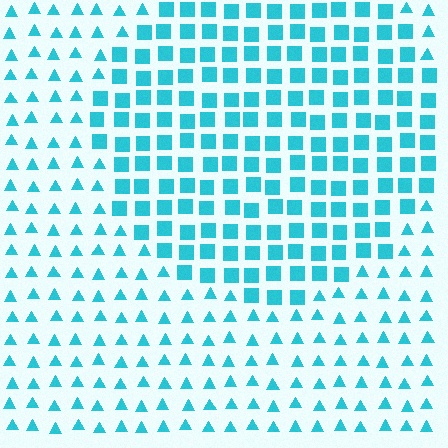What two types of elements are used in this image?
The image uses squares inside the circle region and triangles outside it.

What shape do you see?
I see a circle.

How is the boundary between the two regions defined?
The boundary is defined by a change in element shape: squares inside vs. triangles outside. All elements share the same color and spacing.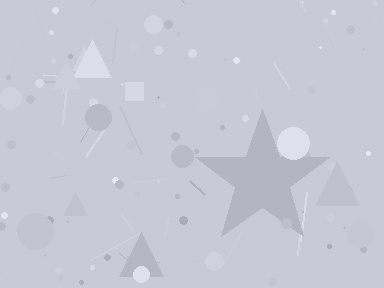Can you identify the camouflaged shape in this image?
The camouflaged shape is a star.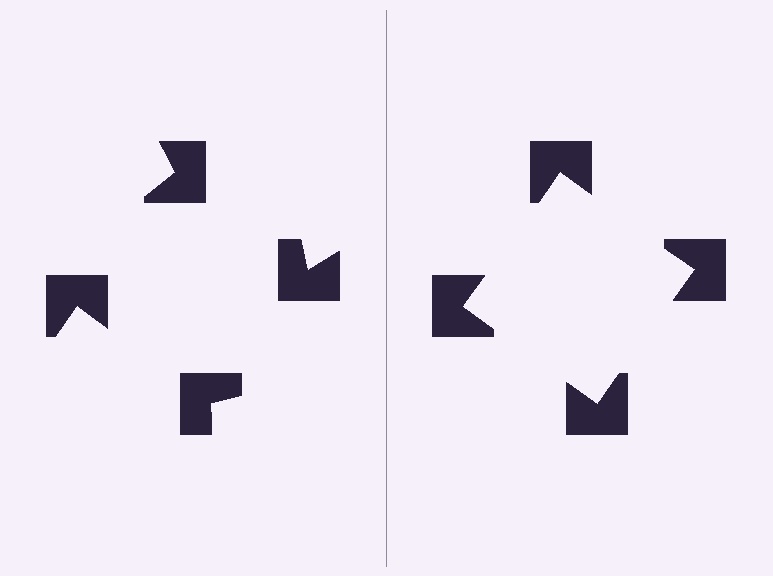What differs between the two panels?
The notched squares are positioned identically on both sides; only the wedge orientations differ. On the right they align to a square; on the left they are misaligned.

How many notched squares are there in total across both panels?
8 — 4 on each side.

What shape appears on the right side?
An illusory square.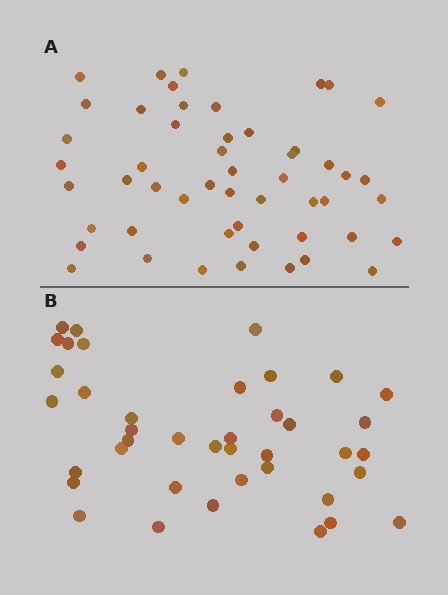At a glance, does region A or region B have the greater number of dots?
Region A (the top region) has more dots.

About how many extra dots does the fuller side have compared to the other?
Region A has roughly 12 or so more dots than region B.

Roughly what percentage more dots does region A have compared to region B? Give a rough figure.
About 30% more.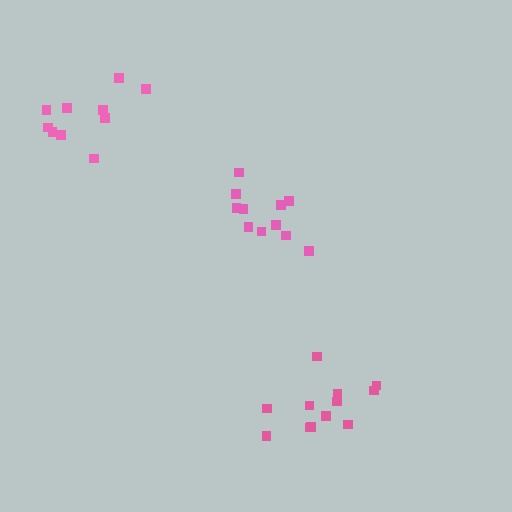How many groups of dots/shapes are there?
There are 3 groups.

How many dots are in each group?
Group 1: 12 dots, Group 2: 12 dots, Group 3: 10 dots (34 total).